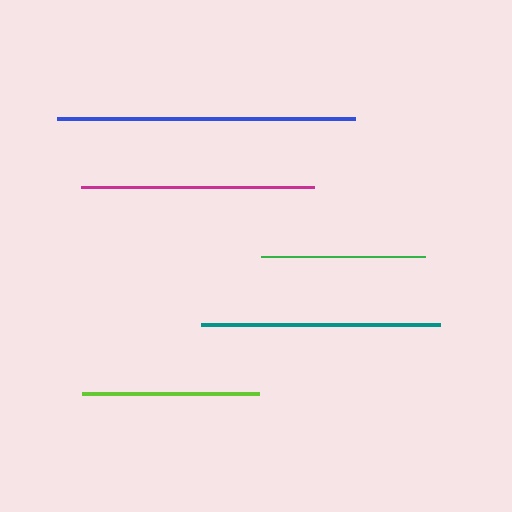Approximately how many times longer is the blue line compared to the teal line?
The blue line is approximately 1.2 times the length of the teal line.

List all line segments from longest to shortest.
From longest to shortest: blue, teal, magenta, lime, green.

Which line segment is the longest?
The blue line is the longest at approximately 298 pixels.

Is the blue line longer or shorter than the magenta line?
The blue line is longer than the magenta line.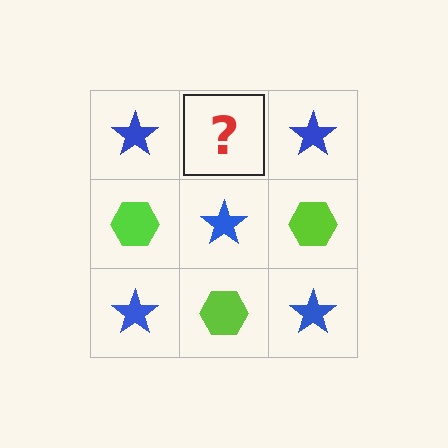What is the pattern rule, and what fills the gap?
The rule is that it alternates blue star and lime hexagon in a checkerboard pattern. The gap should be filled with a lime hexagon.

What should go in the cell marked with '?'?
The missing cell should contain a lime hexagon.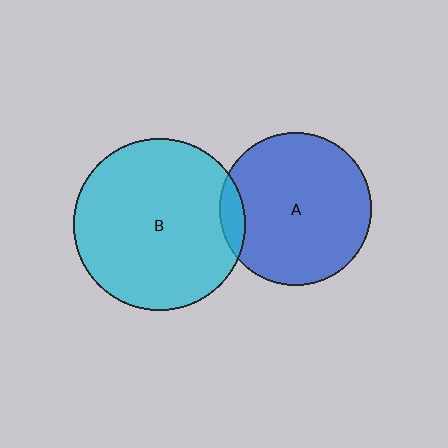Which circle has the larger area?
Circle B (cyan).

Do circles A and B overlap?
Yes.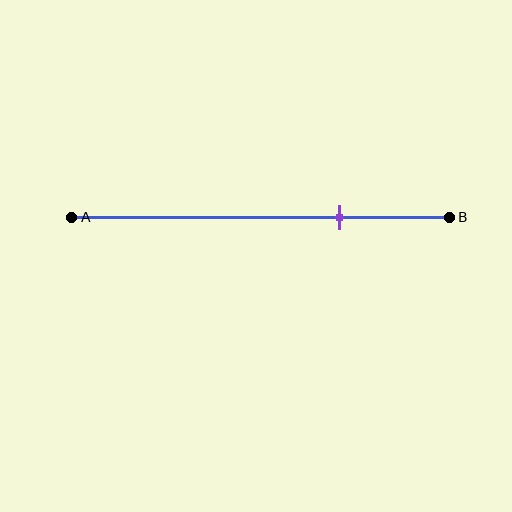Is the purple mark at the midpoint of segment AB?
No, the mark is at about 70% from A, not at the 50% midpoint.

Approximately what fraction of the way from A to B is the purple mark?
The purple mark is approximately 70% of the way from A to B.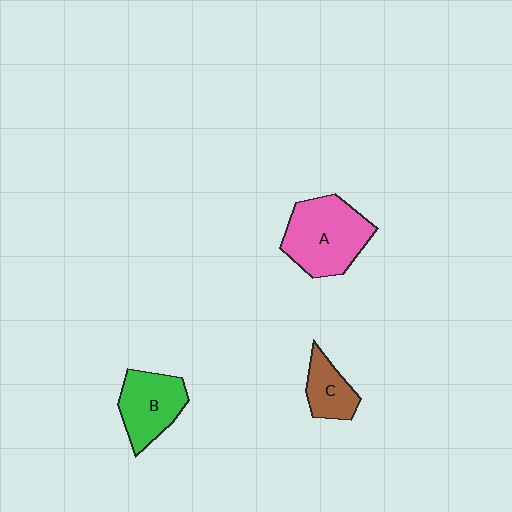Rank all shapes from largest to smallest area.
From largest to smallest: A (pink), B (green), C (brown).